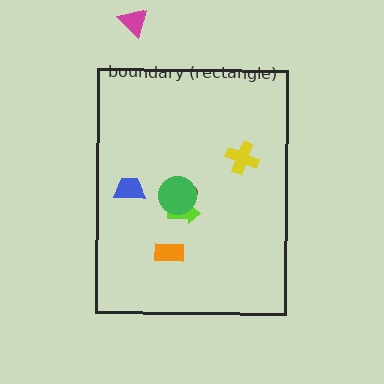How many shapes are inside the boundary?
6 inside, 1 outside.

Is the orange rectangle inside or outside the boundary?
Inside.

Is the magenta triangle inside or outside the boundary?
Outside.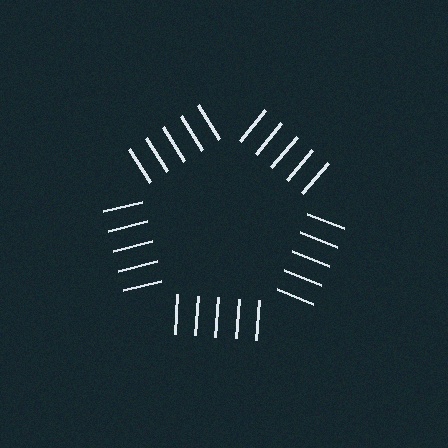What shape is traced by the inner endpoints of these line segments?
An illusory pentagon — the line segments terminate on its edges but no continuous stroke is drawn.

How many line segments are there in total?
25 — 5 along each of the 5 edges.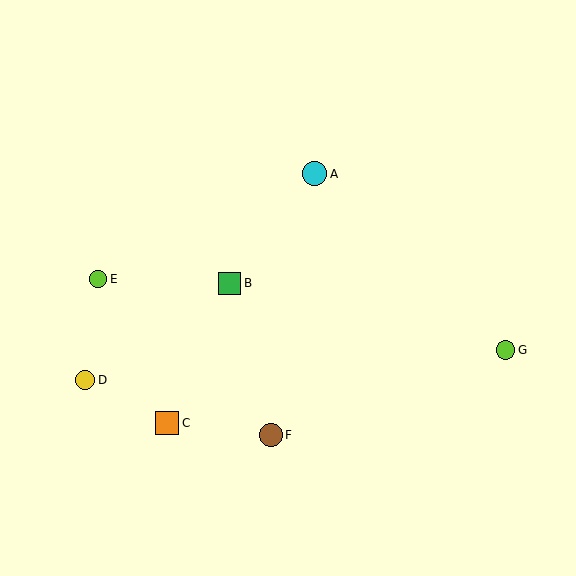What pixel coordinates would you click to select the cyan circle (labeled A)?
Click at (314, 174) to select the cyan circle A.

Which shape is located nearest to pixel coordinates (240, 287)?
The green square (labeled B) at (230, 283) is nearest to that location.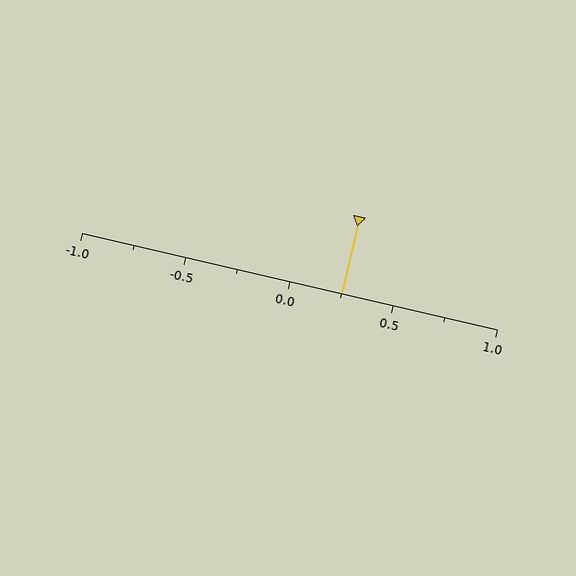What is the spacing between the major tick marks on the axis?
The major ticks are spaced 0.5 apart.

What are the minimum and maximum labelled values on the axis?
The axis runs from -1.0 to 1.0.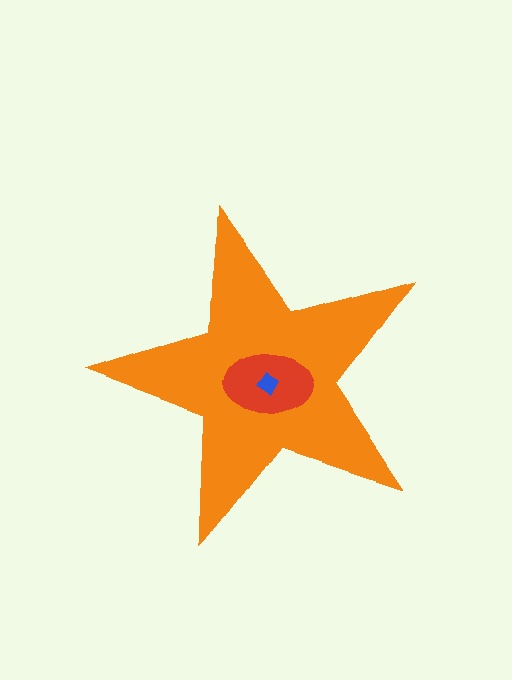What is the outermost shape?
The orange star.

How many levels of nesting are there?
3.